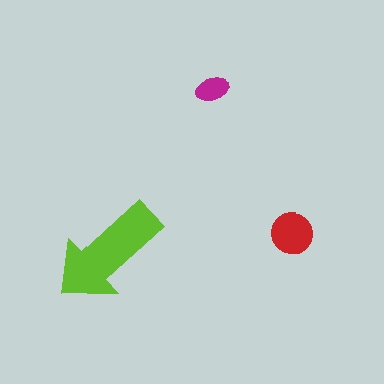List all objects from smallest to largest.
The magenta ellipse, the red circle, the lime arrow.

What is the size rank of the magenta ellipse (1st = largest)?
3rd.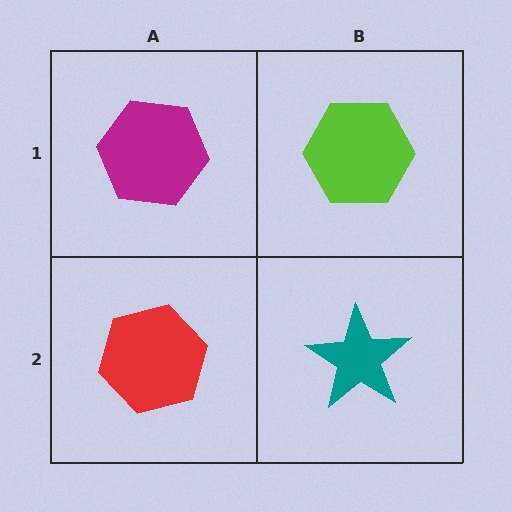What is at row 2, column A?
A red hexagon.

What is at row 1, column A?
A magenta hexagon.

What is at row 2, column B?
A teal star.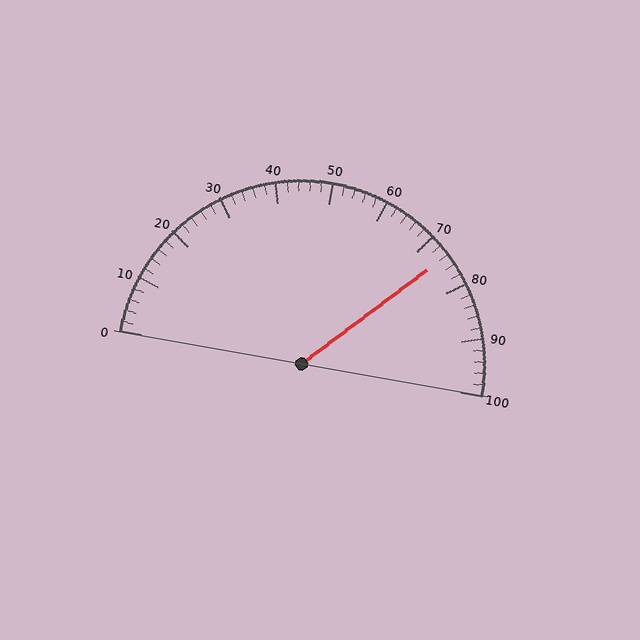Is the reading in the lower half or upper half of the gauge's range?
The reading is in the upper half of the range (0 to 100).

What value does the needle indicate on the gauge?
The needle indicates approximately 74.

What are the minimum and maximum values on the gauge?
The gauge ranges from 0 to 100.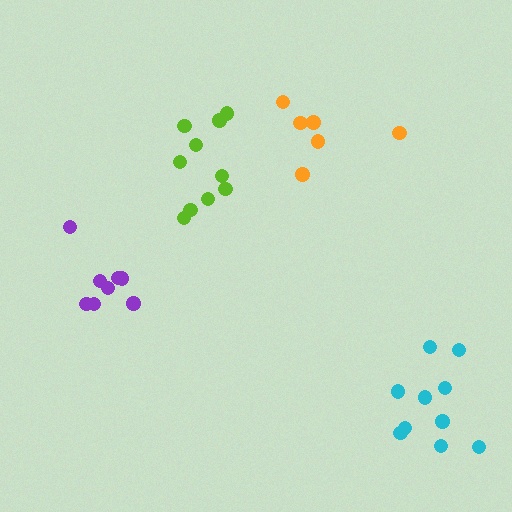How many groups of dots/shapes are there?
There are 4 groups.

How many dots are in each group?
Group 1: 8 dots, Group 2: 10 dots, Group 3: 10 dots, Group 4: 6 dots (34 total).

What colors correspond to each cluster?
The clusters are colored: purple, lime, cyan, orange.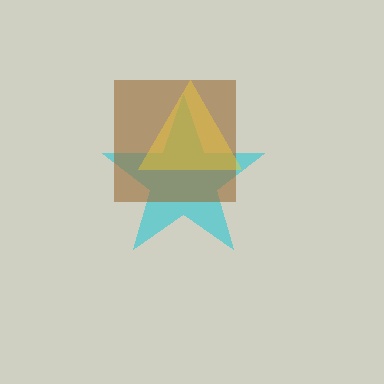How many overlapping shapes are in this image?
There are 3 overlapping shapes in the image.